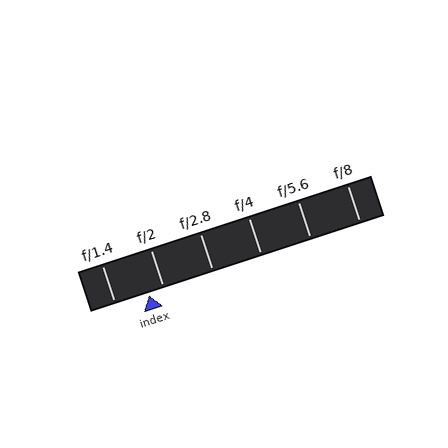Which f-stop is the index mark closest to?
The index mark is closest to f/2.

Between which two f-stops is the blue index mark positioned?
The index mark is between f/1.4 and f/2.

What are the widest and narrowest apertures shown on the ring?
The widest aperture shown is f/1.4 and the narrowest is f/8.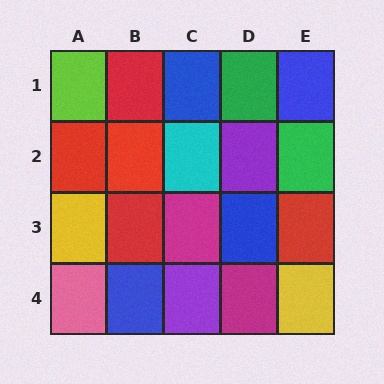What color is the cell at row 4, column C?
Purple.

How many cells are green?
2 cells are green.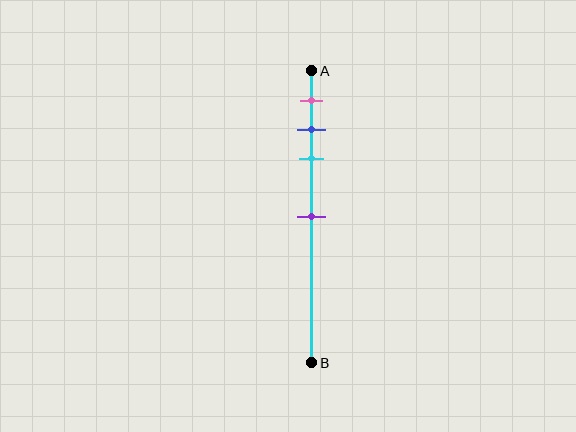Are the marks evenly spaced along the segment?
No, the marks are not evenly spaced.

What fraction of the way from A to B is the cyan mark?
The cyan mark is approximately 30% (0.3) of the way from A to B.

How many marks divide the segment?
There are 4 marks dividing the segment.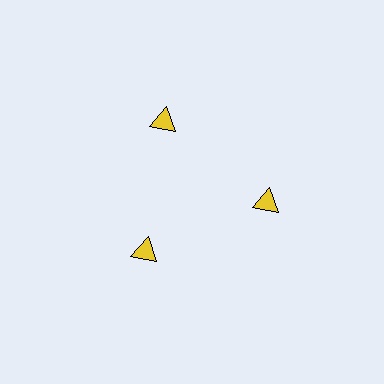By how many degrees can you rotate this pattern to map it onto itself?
The pattern maps onto itself every 120 degrees of rotation.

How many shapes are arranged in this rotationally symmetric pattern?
There are 3 shapes, arranged in 3 groups of 1.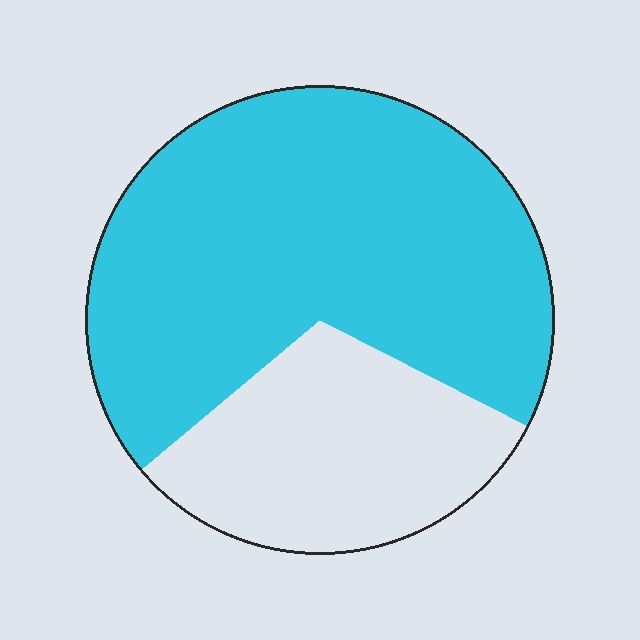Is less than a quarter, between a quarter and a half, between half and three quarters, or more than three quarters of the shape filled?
Between half and three quarters.